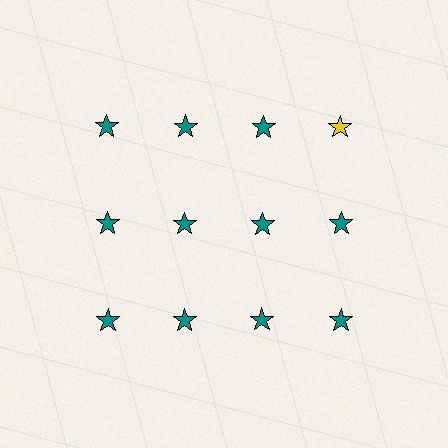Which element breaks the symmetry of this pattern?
The yellow star in the top row, second from right column breaks the symmetry. All other shapes are teal stars.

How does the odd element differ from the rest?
It has a different color: yellow instead of teal.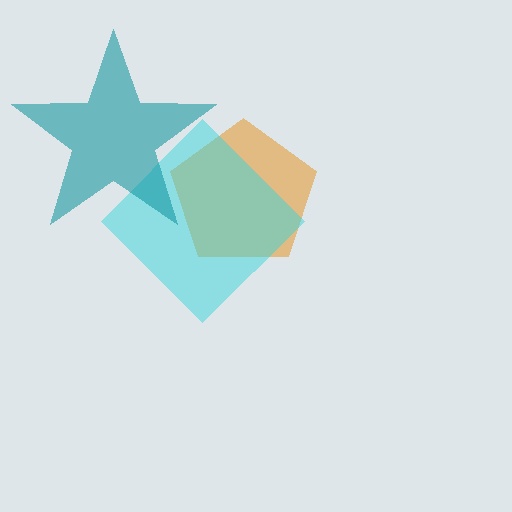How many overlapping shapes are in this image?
There are 3 overlapping shapes in the image.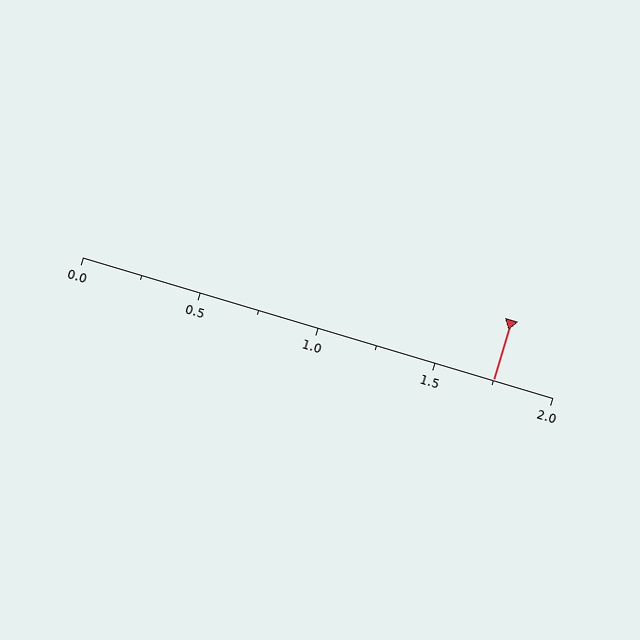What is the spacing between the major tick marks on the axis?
The major ticks are spaced 0.5 apart.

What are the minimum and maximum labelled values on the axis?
The axis runs from 0.0 to 2.0.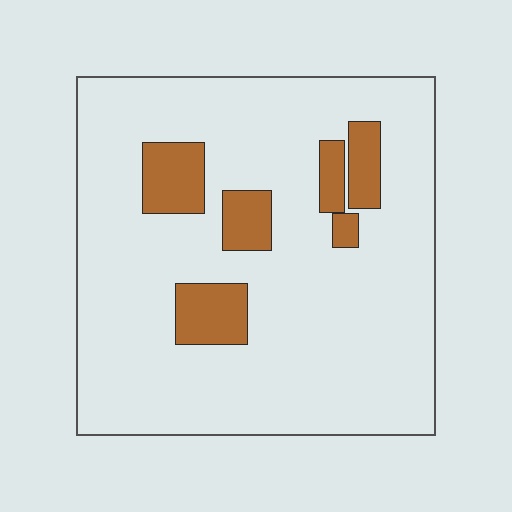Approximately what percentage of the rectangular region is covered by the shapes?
Approximately 15%.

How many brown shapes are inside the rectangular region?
6.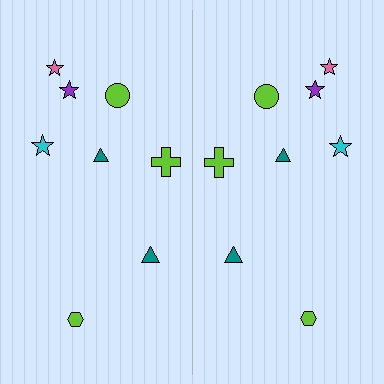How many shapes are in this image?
There are 16 shapes in this image.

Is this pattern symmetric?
Yes, this pattern has bilateral (reflection) symmetry.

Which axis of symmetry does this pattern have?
The pattern has a vertical axis of symmetry running through the center of the image.